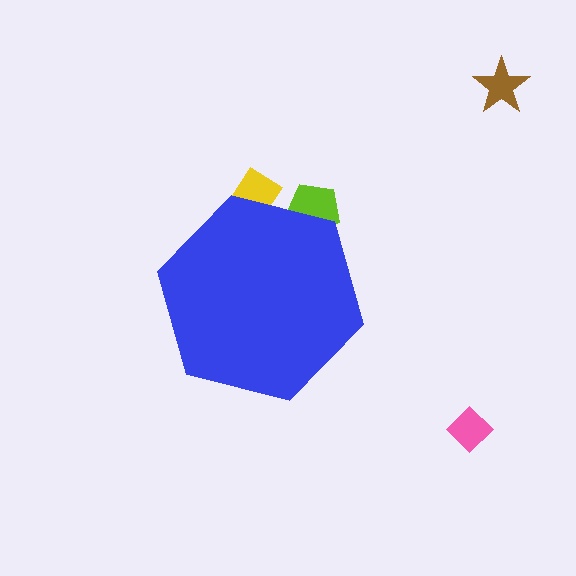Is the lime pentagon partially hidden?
Yes, the lime pentagon is partially hidden behind the blue hexagon.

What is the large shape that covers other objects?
A blue hexagon.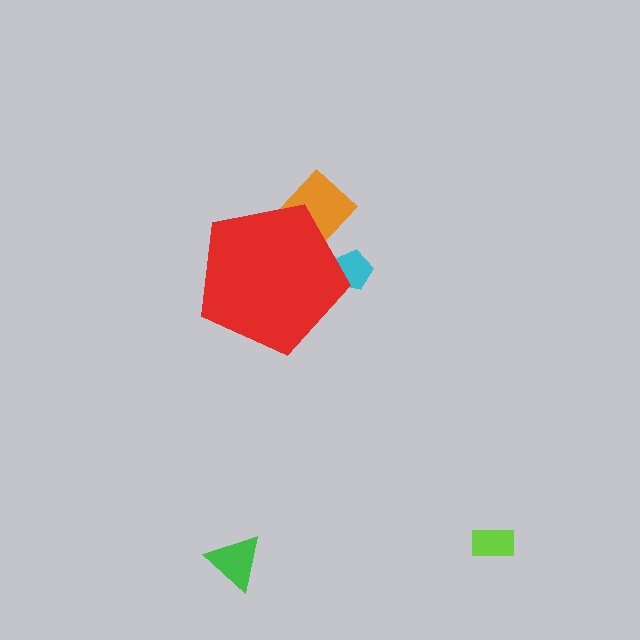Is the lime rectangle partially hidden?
No, the lime rectangle is fully visible.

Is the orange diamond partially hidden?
Yes, the orange diamond is partially hidden behind the red pentagon.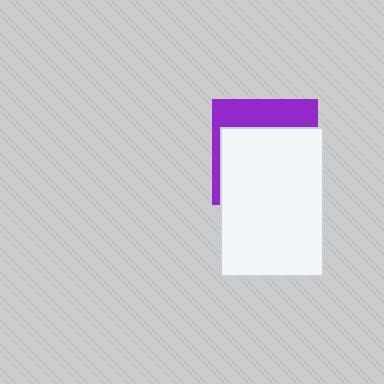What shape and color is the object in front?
The object in front is a white rectangle.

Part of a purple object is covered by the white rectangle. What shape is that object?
It is a square.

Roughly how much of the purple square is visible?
A small part of it is visible (roughly 32%).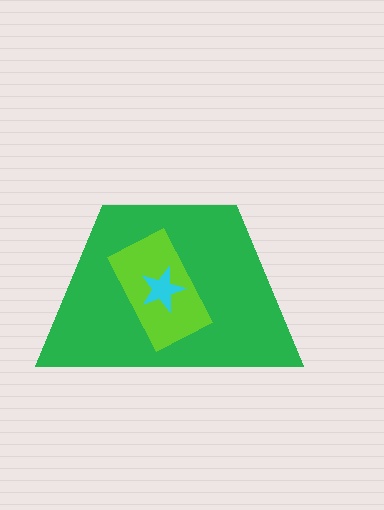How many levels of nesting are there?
3.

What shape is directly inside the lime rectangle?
The cyan star.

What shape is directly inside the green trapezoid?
The lime rectangle.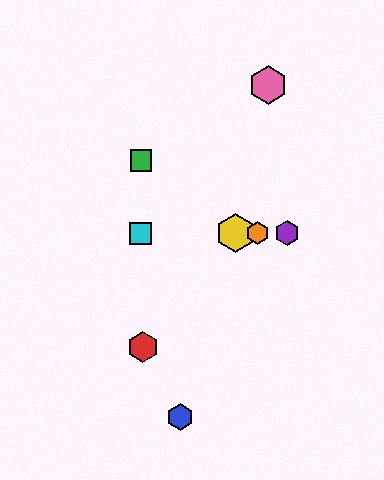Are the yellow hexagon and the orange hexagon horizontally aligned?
Yes, both are at y≈233.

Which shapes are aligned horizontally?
The yellow hexagon, the purple hexagon, the orange hexagon, the cyan square are aligned horizontally.